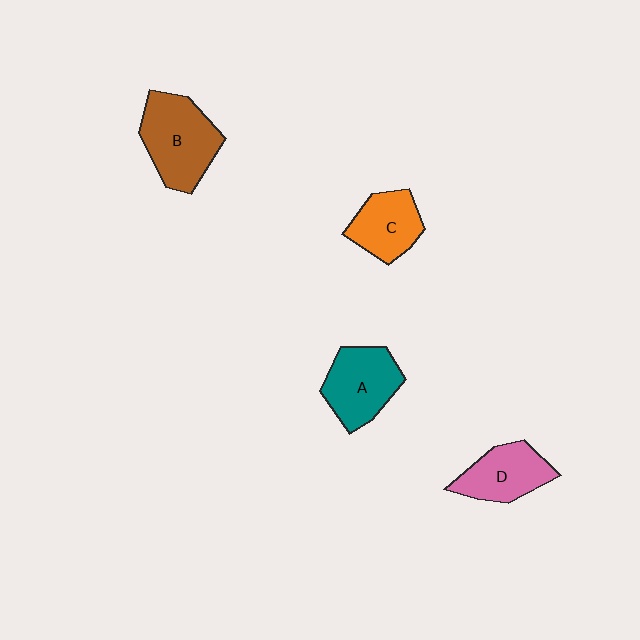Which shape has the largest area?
Shape B (brown).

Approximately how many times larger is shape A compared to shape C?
Approximately 1.2 times.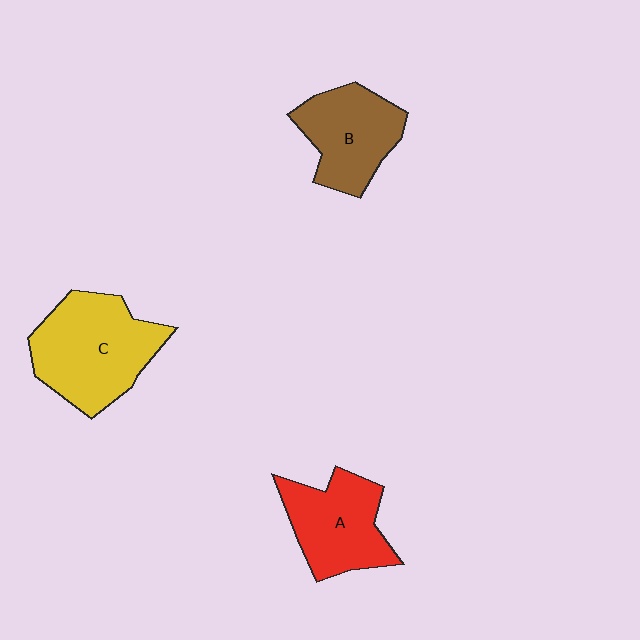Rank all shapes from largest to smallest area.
From largest to smallest: C (yellow), A (red), B (brown).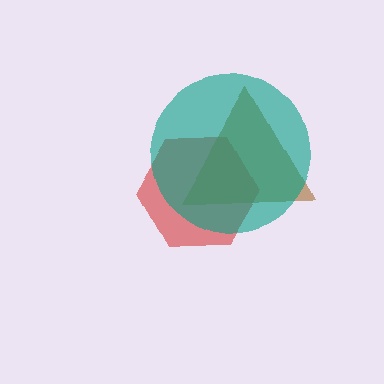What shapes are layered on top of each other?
The layered shapes are: a red hexagon, a brown triangle, a teal circle.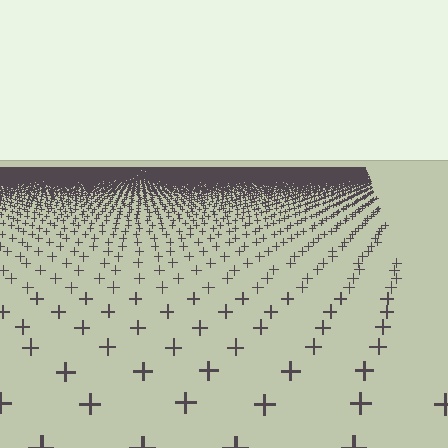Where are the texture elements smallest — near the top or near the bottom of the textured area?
Near the top.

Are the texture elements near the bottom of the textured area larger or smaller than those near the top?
Larger. Near the bottom, elements are closer to the viewer and appear at a bigger on-screen size.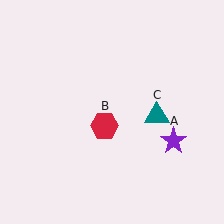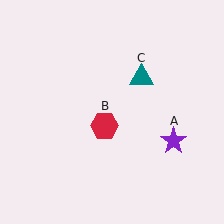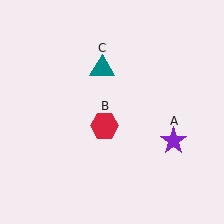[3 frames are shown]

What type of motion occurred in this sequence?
The teal triangle (object C) rotated counterclockwise around the center of the scene.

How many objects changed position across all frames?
1 object changed position: teal triangle (object C).